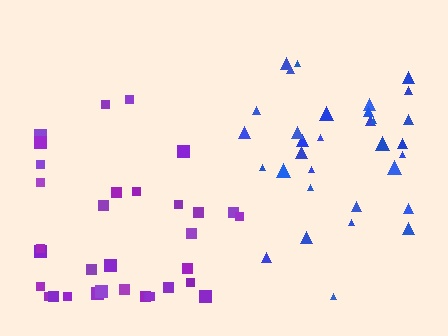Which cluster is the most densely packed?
Blue.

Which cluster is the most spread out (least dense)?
Purple.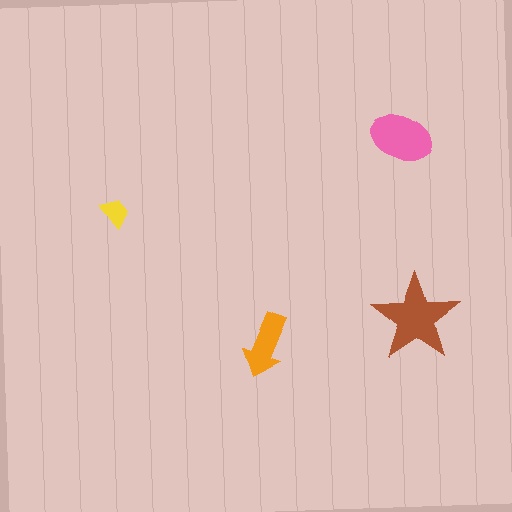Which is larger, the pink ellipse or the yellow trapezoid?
The pink ellipse.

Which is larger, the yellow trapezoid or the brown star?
The brown star.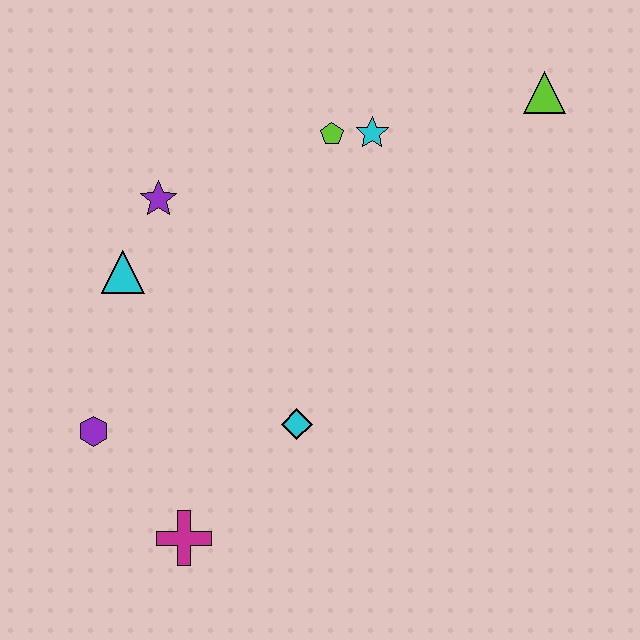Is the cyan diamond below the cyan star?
Yes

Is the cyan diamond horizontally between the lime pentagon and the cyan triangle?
Yes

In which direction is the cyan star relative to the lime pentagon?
The cyan star is to the right of the lime pentagon.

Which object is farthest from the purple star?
The lime triangle is farthest from the purple star.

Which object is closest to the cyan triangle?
The purple star is closest to the cyan triangle.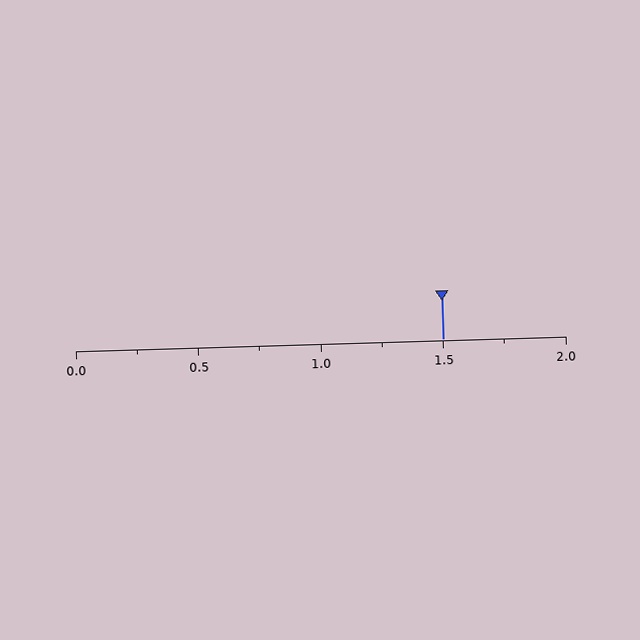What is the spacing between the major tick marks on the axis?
The major ticks are spaced 0.5 apart.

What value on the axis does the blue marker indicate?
The marker indicates approximately 1.5.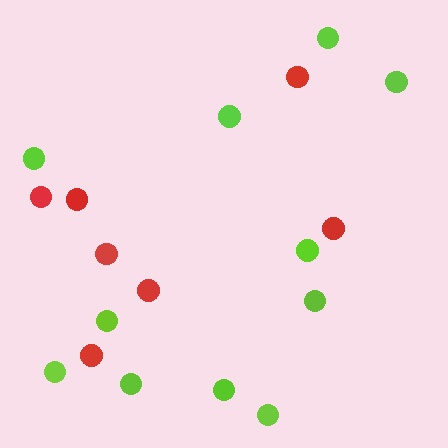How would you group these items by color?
There are 2 groups: one group of red circles (7) and one group of lime circles (11).